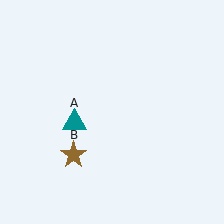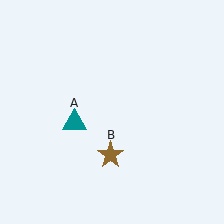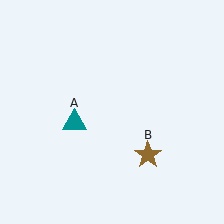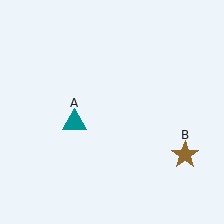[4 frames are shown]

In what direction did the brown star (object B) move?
The brown star (object B) moved right.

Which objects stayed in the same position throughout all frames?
Teal triangle (object A) remained stationary.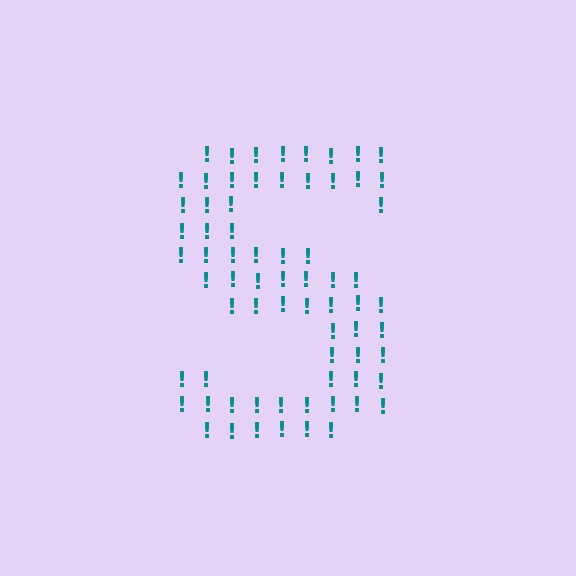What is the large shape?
The large shape is the letter S.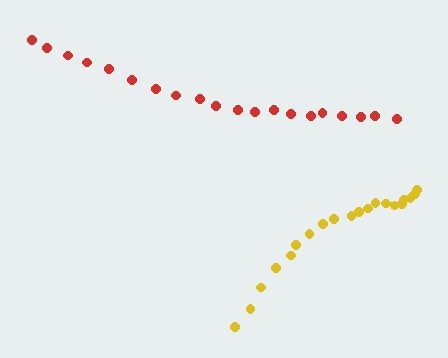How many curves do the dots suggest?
There are 2 distinct paths.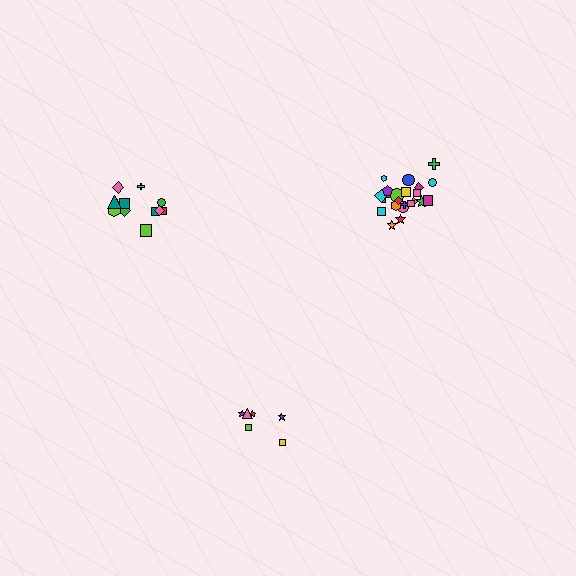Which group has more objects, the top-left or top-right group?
The top-right group.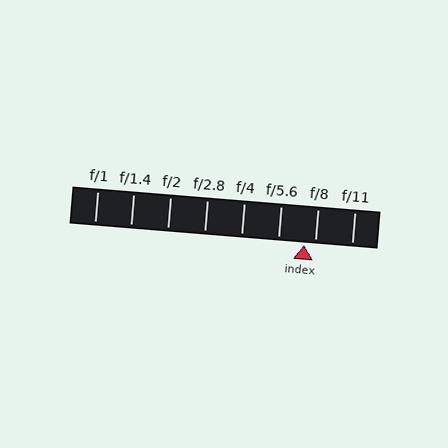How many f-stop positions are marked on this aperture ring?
There are 8 f-stop positions marked.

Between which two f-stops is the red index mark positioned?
The index mark is between f/5.6 and f/8.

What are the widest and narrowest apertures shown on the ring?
The widest aperture shown is f/1 and the narrowest is f/11.